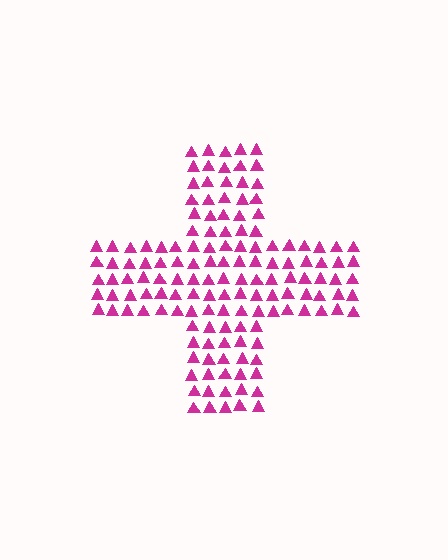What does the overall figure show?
The overall figure shows a cross.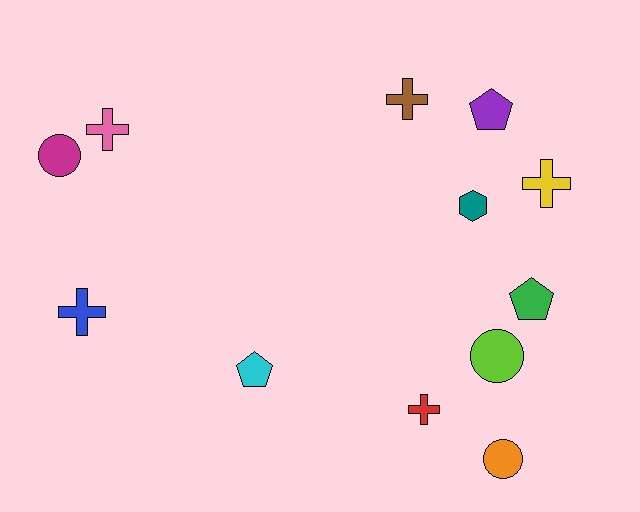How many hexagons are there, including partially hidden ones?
There is 1 hexagon.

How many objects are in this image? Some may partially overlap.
There are 12 objects.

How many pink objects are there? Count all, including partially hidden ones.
There is 1 pink object.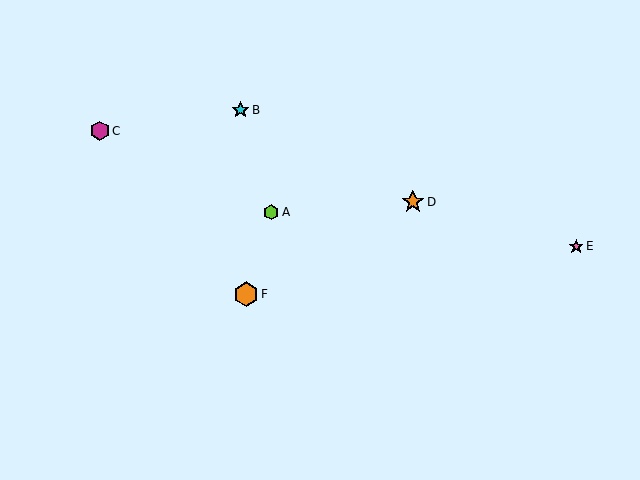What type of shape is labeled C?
Shape C is a magenta hexagon.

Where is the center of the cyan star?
The center of the cyan star is at (240, 110).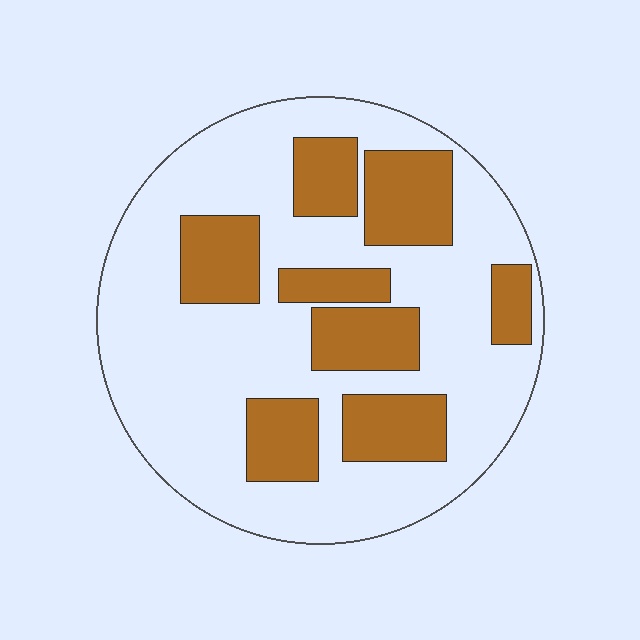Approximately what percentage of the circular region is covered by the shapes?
Approximately 30%.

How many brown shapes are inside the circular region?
8.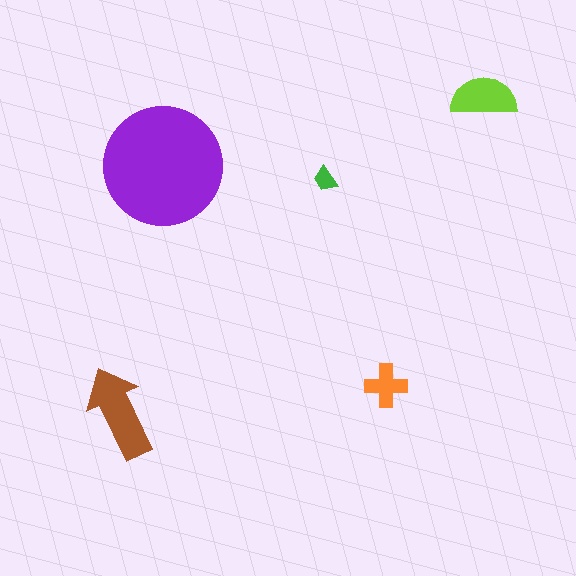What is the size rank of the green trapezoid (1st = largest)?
5th.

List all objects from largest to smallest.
The purple circle, the brown arrow, the lime semicircle, the orange cross, the green trapezoid.